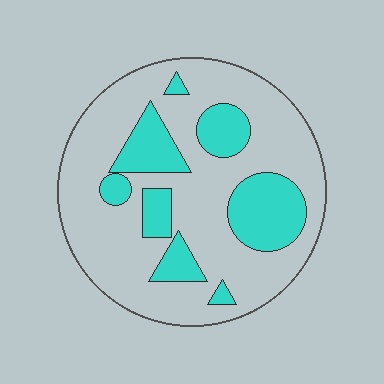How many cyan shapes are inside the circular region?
8.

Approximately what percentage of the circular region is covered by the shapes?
Approximately 25%.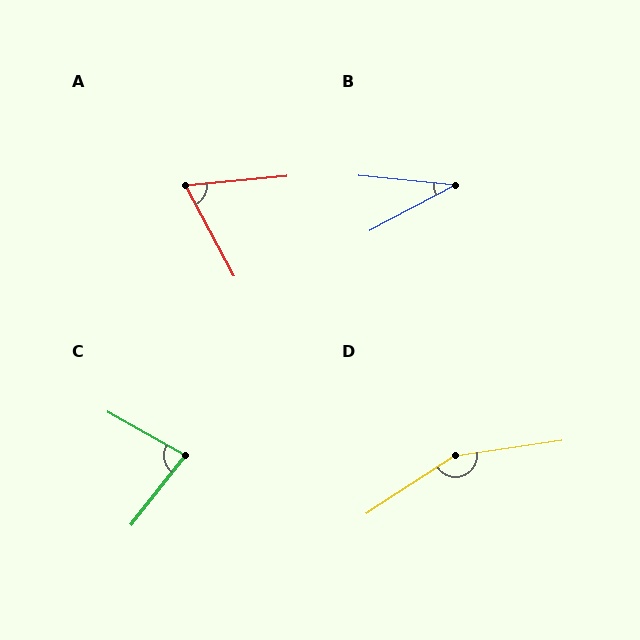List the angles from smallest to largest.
B (34°), A (67°), C (81°), D (155°).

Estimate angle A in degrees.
Approximately 67 degrees.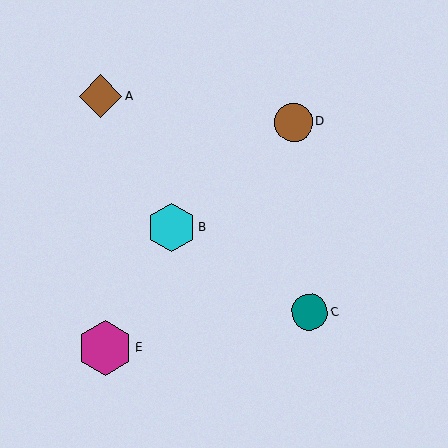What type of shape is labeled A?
Shape A is a brown diamond.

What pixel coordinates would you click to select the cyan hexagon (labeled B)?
Click at (171, 228) to select the cyan hexagon B.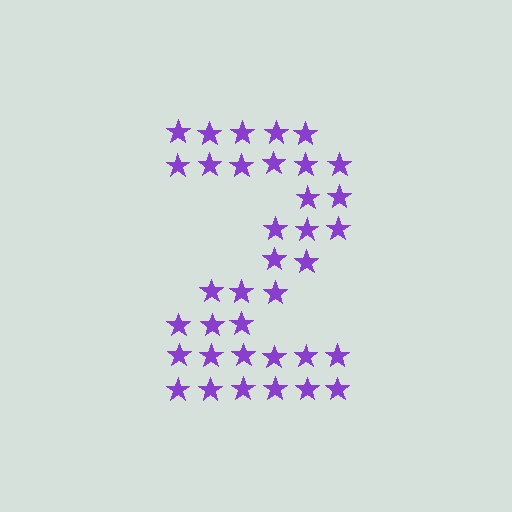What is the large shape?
The large shape is the digit 2.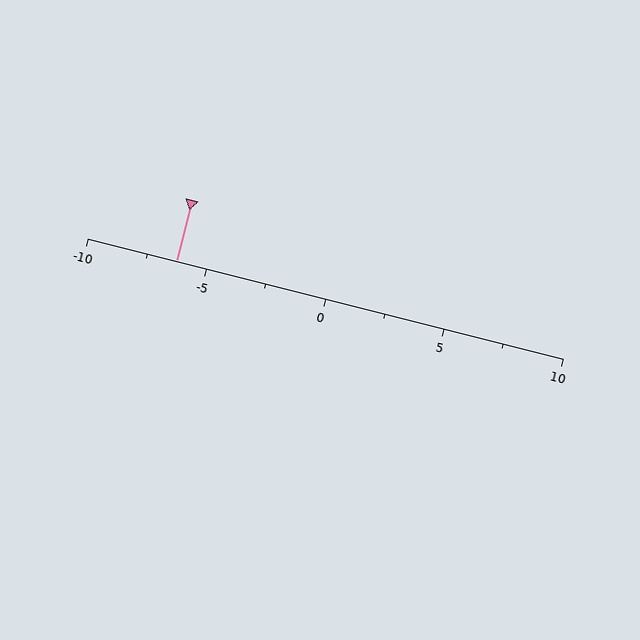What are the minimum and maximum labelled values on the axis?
The axis runs from -10 to 10.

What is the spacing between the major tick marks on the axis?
The major ticks are spaced 5 apart.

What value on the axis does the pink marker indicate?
The marker indicates approximately -6.2.